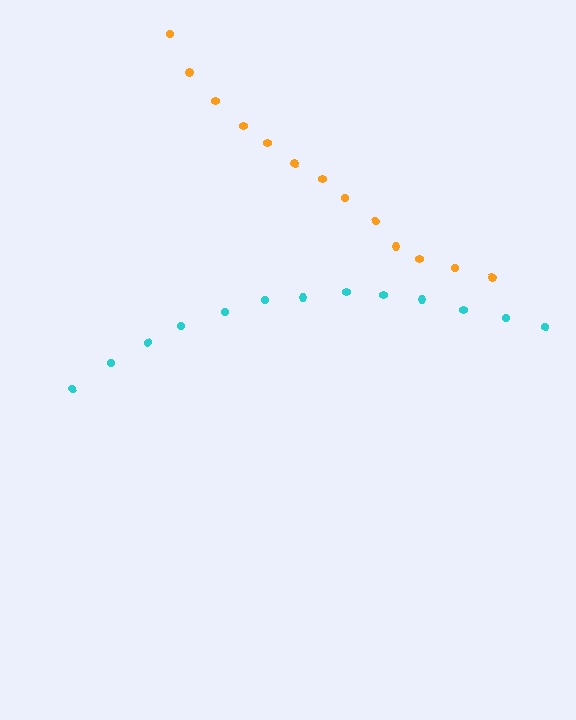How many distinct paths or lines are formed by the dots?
There are 2 distinct paths.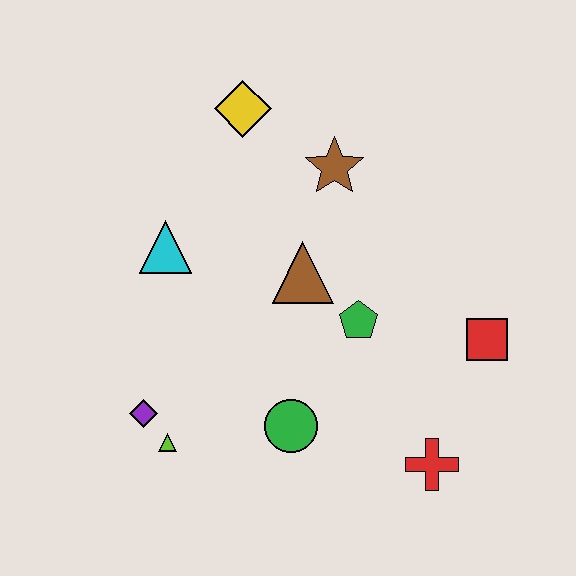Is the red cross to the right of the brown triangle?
Yes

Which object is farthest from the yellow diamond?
The red cross is farthest from the yellow diamond.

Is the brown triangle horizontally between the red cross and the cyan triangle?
Yes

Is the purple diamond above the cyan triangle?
No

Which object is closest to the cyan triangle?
The brown triangle is closest to the cyan triangle.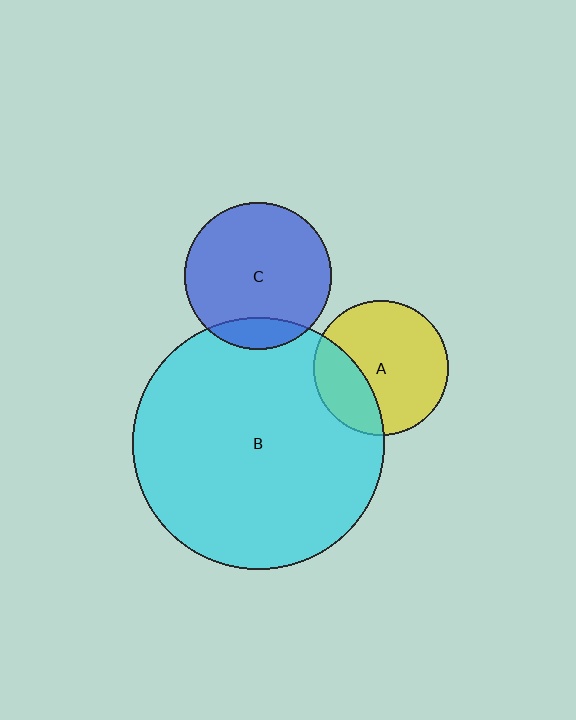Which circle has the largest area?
Circle B (cyan).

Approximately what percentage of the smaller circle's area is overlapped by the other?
Approximately 30%.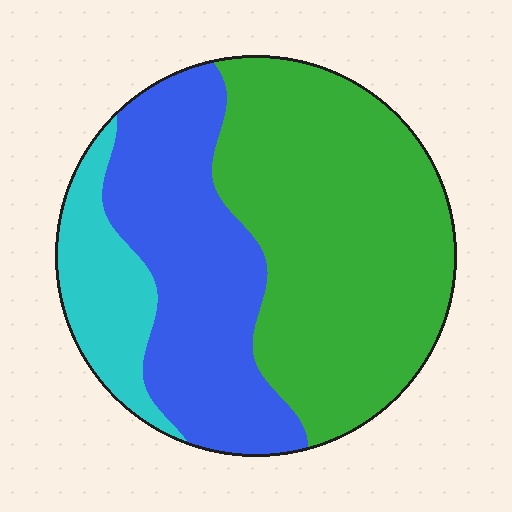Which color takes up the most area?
Green, at roughly 50%.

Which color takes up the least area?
Cyan, at roughly 15%.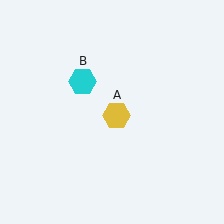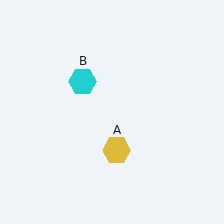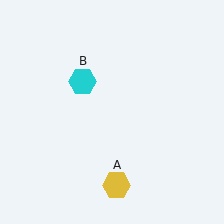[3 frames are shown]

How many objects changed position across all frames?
1 object changed position: yellow hexagon (object A).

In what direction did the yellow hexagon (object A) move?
The yellow hexagon (object A) moved down.